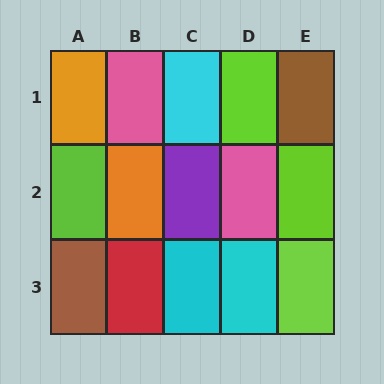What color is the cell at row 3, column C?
Cyan.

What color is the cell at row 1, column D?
Lime.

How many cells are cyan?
3 cells are cyan.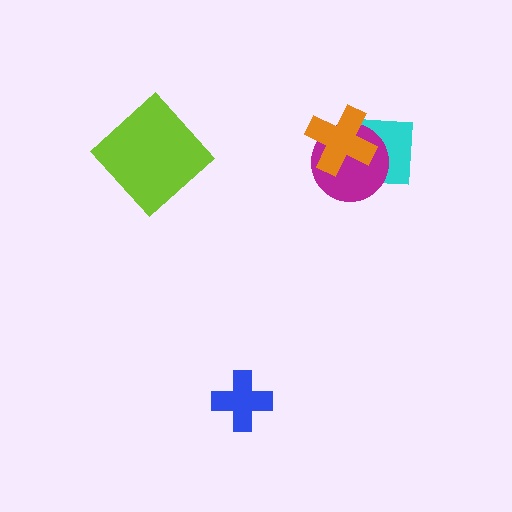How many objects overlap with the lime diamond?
0 objects overlap with the lime diamond.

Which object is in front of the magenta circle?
The orange cross is in front of the magenta circle.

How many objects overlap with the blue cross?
0 objects overlap with the blue cross.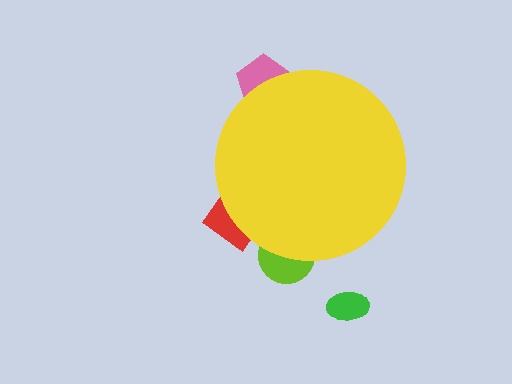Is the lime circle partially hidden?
Yes, the lime circle is partially hidden behind the yellow circle.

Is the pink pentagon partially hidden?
Yes, the pink pentagon is partially hidden behind the yellow circle.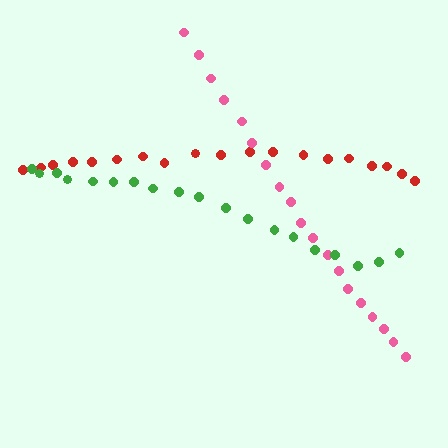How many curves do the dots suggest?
There are 3 distinct paths.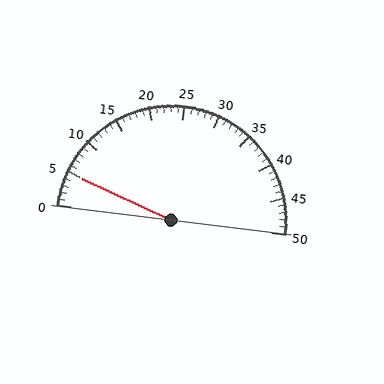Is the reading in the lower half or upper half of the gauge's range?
The reading is in the lower half of the range (0 to 50).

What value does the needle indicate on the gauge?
The needle indicates approximately 5.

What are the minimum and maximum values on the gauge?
The gauge ranges from 0 to 50.